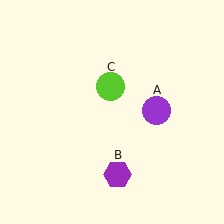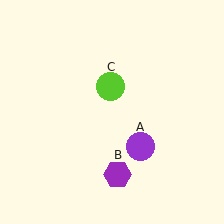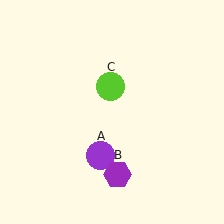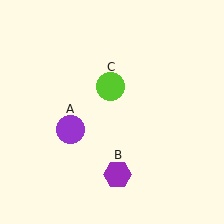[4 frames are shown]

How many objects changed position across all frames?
1 object changed position: purple circle (object A).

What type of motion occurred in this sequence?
The purple circle (object A) rotated clockwise around the center of the scene.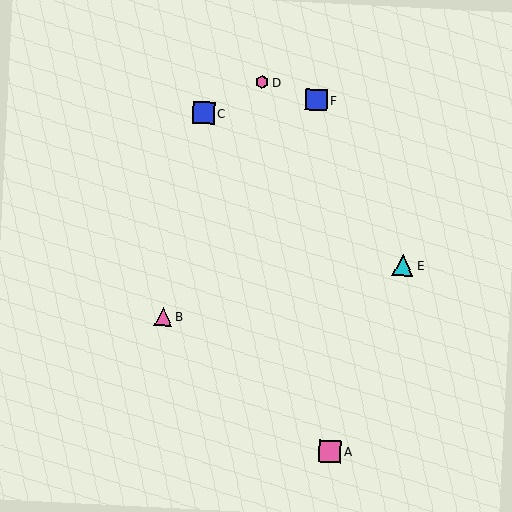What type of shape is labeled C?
Shape C is a blue square.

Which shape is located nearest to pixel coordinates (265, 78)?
The pink hexagon (labeled D) at (262, 82) is nearest to that location.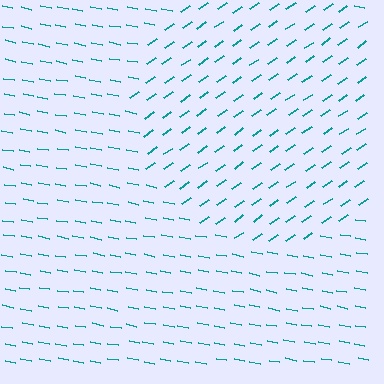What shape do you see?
I see a circle.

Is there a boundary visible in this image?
Yes, there is a texture boundary formed by a change in line orientation.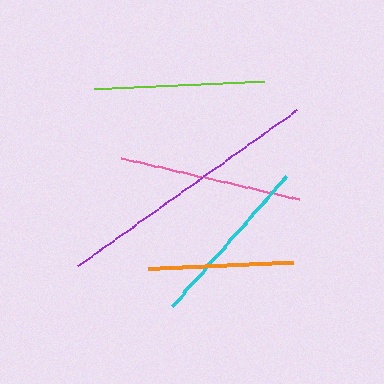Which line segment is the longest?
The purple line is the longest at approximately 268 pixels.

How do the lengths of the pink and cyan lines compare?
The pink and cyan lines are approximately the same length.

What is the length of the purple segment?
The purple segment is approximately 268 pixels long.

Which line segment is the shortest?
The orange line is the shortest at approximately 145 pixels.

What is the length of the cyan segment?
The cyan segment is approximately 174 pixels long.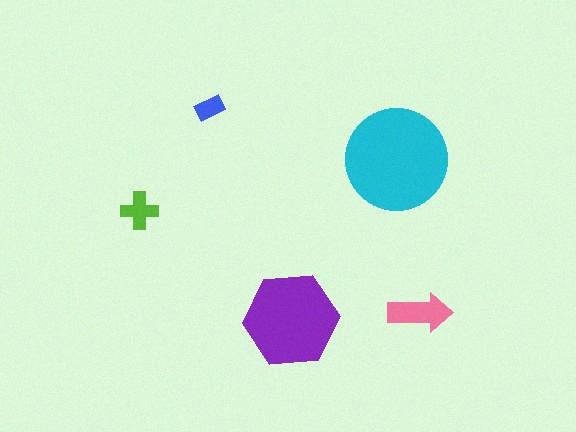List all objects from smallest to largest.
The blue rectangle, the lime cross, the pink arrow, the purple hexagon, the cyan circle.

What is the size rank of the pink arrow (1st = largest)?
3rd.